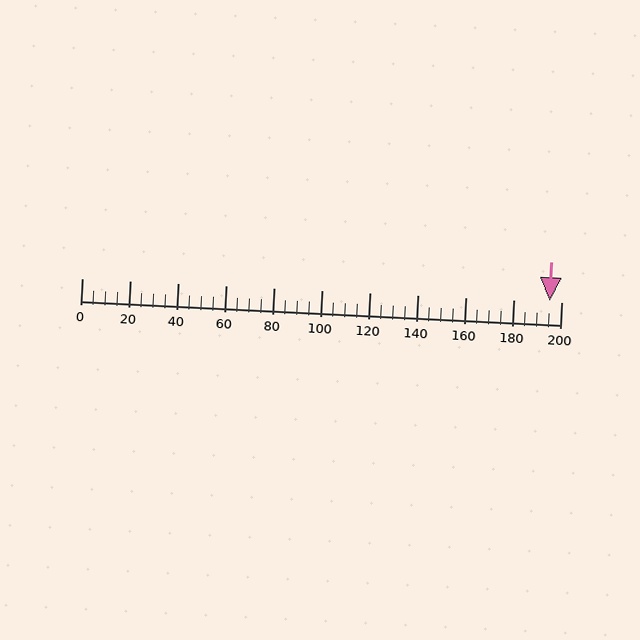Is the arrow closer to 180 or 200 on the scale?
The arrow is closer to 200.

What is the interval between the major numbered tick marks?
The major tick marks are spaced 20 units apart.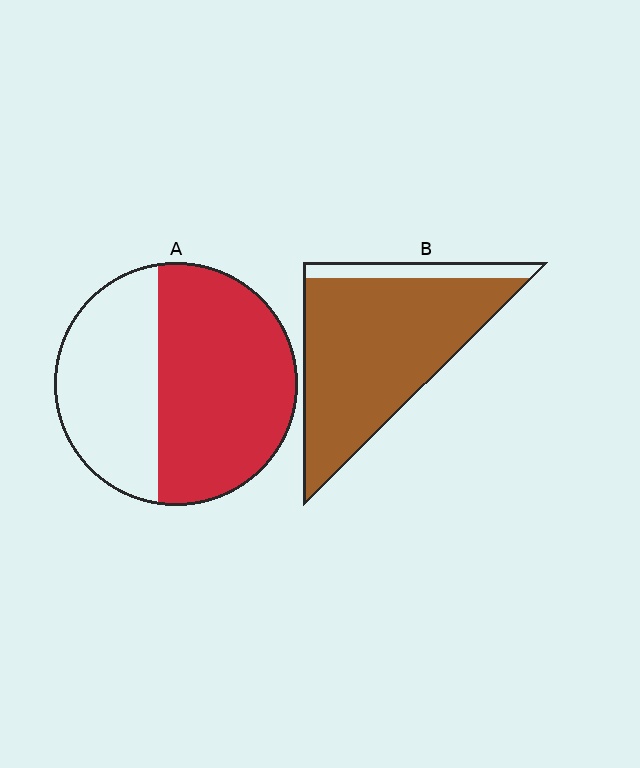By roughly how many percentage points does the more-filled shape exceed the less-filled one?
By roughly 30 percentage points (B over A).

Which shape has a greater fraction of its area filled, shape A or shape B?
Shape B.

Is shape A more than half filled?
Yes.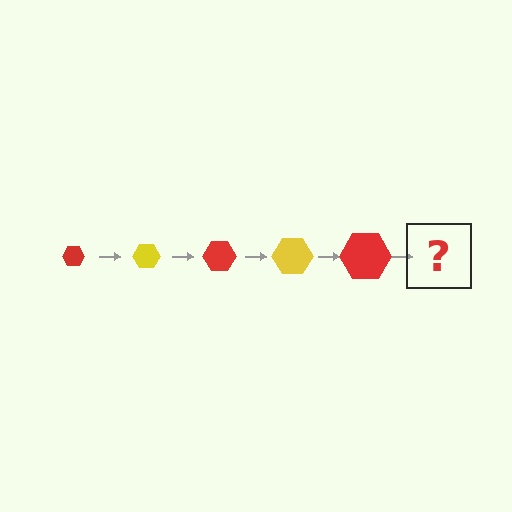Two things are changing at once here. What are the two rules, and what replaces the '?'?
The two rules are that the hexagon grows larger each step and the color cycles through red and yellow. The '?' should be a yellow hexagon, larger than the previous one.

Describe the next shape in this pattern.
It should be a yellow hexagon, larger than the previous one.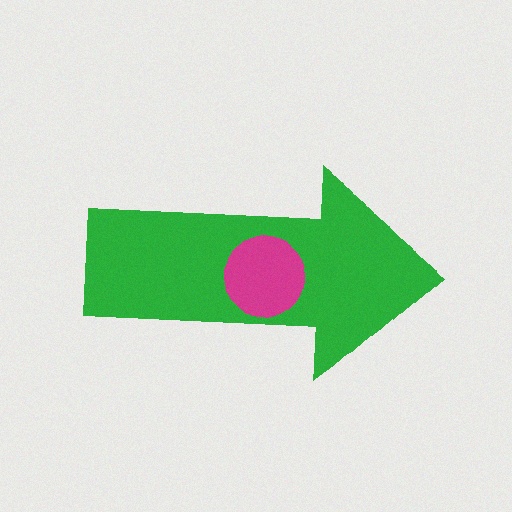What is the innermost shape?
The magenta circle.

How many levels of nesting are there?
2.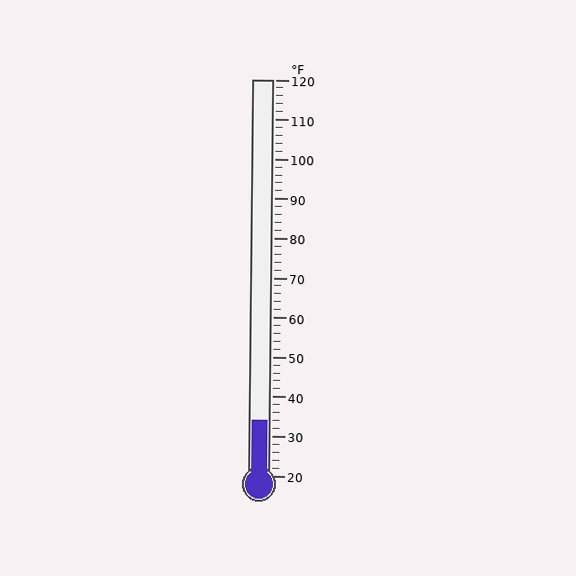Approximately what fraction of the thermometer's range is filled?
The thermometer is filled to approximately 15% of its range.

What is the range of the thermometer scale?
The thermometer scale ranges from 20°F to 120°F.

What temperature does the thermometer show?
The thermometer shows approximately 34°F.